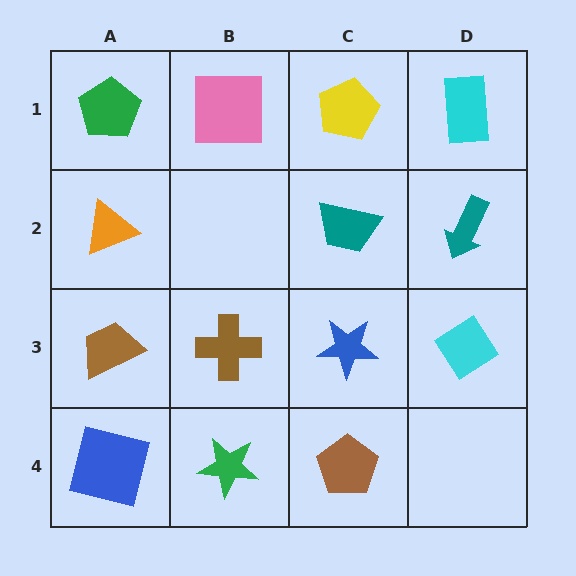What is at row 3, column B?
A brown cross.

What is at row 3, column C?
A blue star.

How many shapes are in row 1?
4 shapes.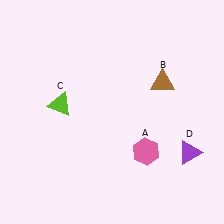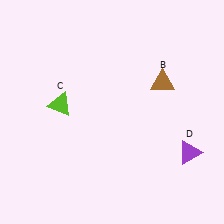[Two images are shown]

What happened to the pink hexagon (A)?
The pink hexagon (A) was removed in Image 2. It was in the bottom-right area of Image 1.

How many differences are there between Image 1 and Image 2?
There is 1 difference between the two images.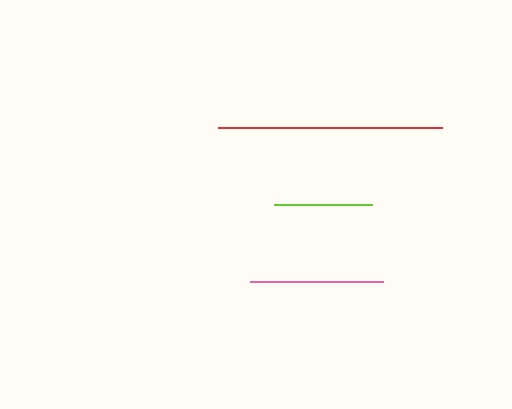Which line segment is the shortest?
The lime line is the shortest at approximately 99 pixels.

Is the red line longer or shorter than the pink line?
The red line is longer than the pink line.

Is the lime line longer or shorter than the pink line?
The pink line is longer than the lime line.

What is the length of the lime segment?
The lime segment is approximately 99 pixels long.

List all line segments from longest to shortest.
From longest to shortest: red, pink, lime.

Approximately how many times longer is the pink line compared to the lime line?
The pink line is approximately 1.3 times the length of the lime line.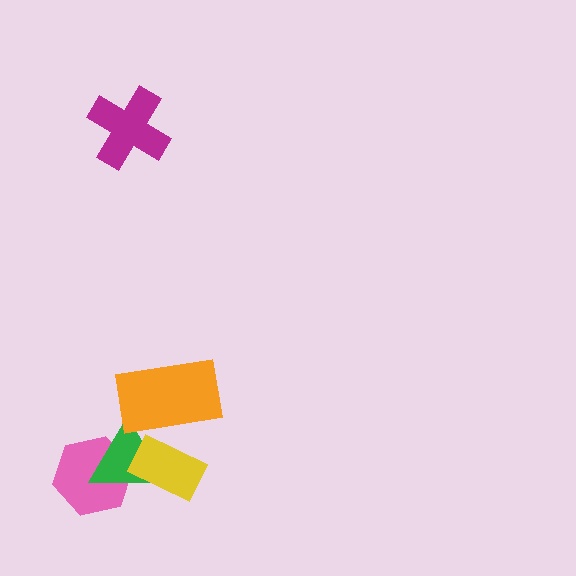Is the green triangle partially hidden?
Yes, it is partially covered by another shape.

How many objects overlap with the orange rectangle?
2 objects overlap with the orange rectangle.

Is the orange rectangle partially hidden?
No, no other shape covers it.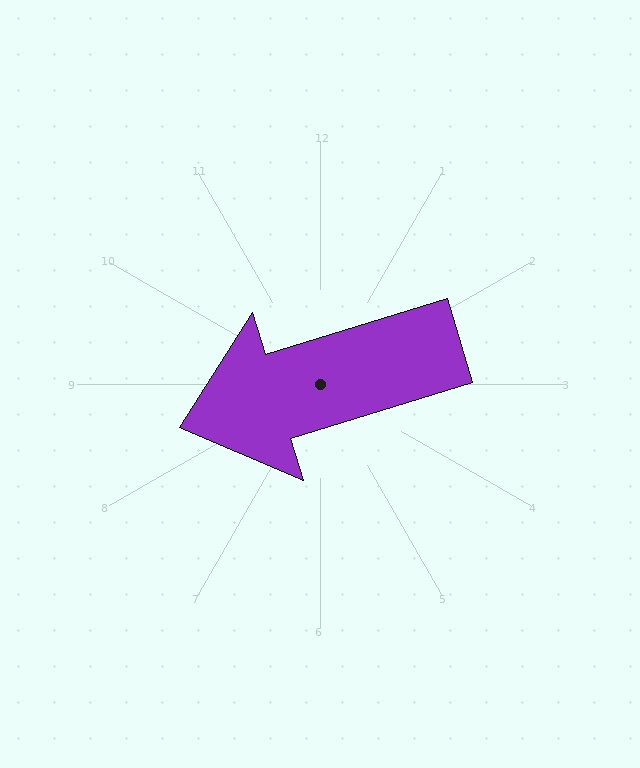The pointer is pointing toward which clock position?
Roughly 8 o'clock.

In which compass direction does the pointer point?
West.